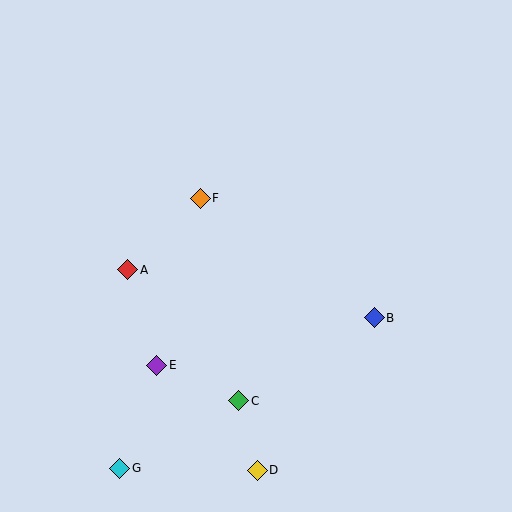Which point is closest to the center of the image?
Point F at (200, 198) is closest to the center.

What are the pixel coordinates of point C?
Point C is at (239, 401).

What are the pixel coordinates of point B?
Point B is at (374, 318).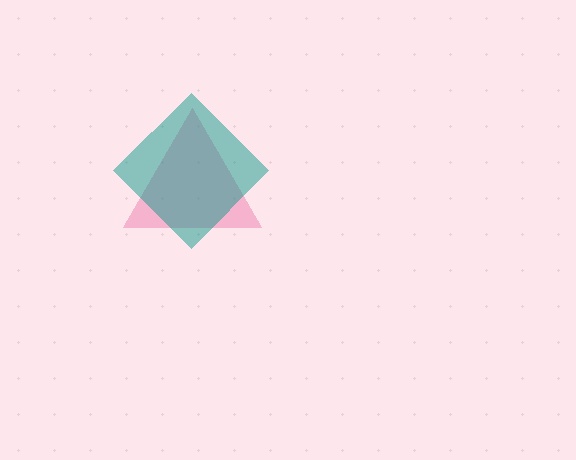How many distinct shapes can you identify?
There are 2 distinct shapes: a pink triangle, a teal diamond.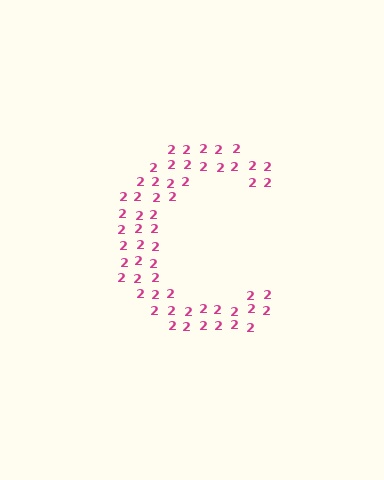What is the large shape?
The large shape is the letter C.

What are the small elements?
The small elements are digit 2's.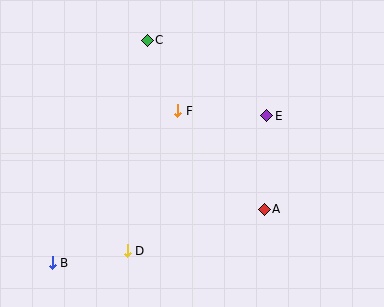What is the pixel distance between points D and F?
The distance between D and F is 149 pixels.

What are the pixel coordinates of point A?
Point A is at (264, 209).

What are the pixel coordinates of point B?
Point B is at (52, 263).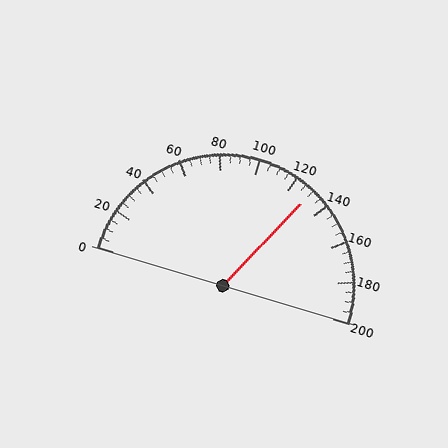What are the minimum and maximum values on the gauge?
The gauge ranges from 0 to 200.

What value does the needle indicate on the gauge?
The needle indicates approximately 130.